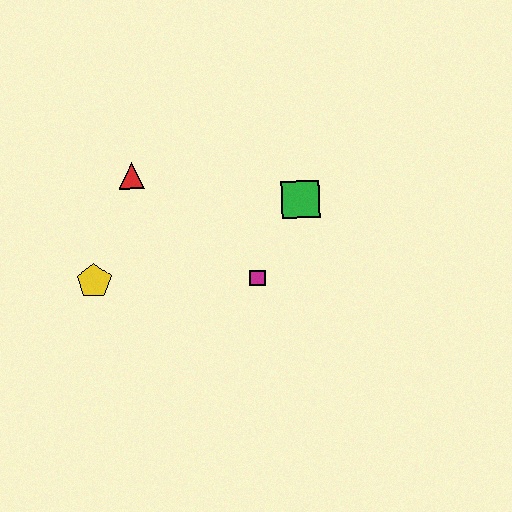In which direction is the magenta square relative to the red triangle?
The magenta square is to the right of the red triangle.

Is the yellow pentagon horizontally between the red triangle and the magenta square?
No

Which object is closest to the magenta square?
The green square is closest to the magenta square.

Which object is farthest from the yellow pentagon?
The green square is farthest from the yellow pentagon.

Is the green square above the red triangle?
No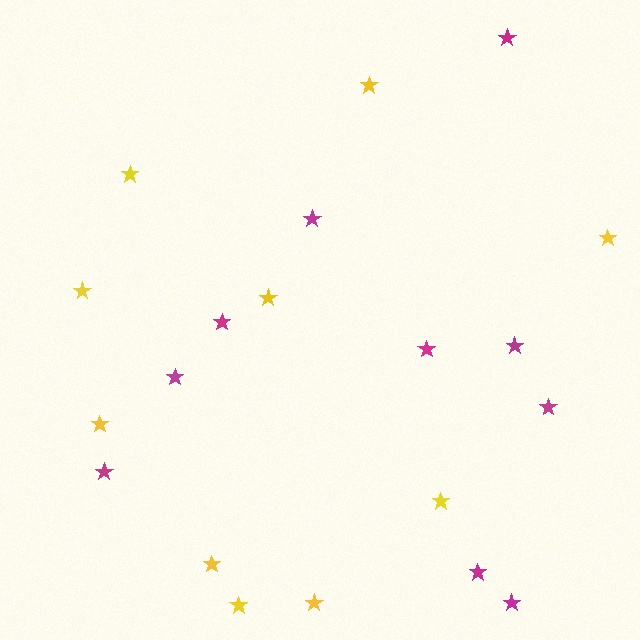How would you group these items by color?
There are 2 groups: one group of magenta stars (10) and one group of yellow stars (10).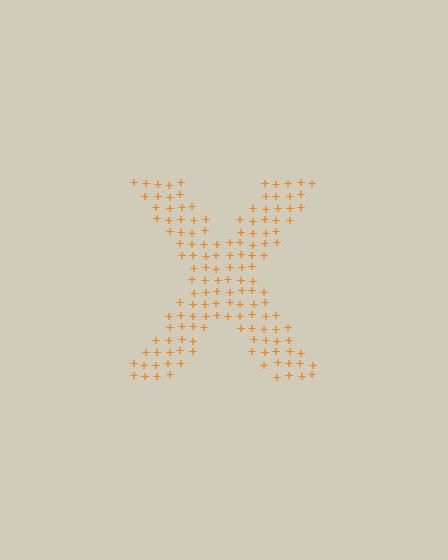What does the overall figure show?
The overall figure shows the letter X.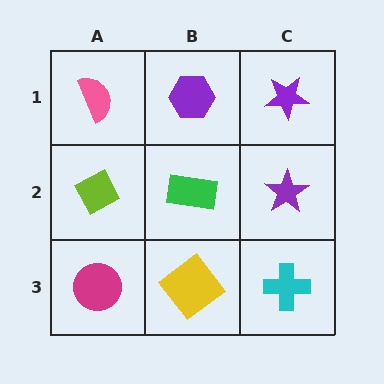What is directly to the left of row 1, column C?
A purple hexagon.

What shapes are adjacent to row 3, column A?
A lime diamond (row 2, column A), a yellow diamond (row 3, column B).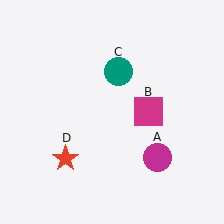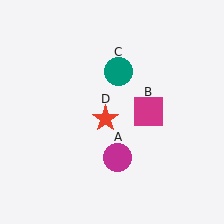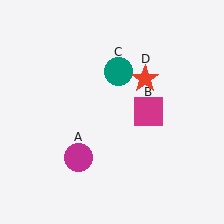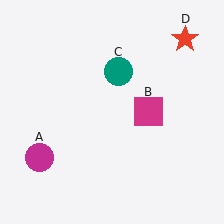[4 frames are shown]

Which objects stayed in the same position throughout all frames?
Magenta square (object B) and teal circle (object C) remained stationary.